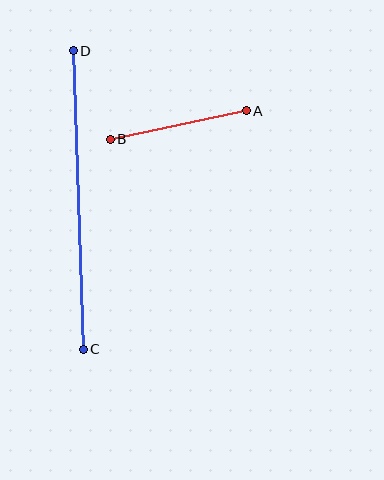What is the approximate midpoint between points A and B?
The midpoint is at approximately (178, 125) pixels.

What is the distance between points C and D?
The distance is approximately 299 pixels.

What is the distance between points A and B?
The distance is approximately 139 pixels.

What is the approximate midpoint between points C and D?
The midpoint is at approximately (78, 200) pixels.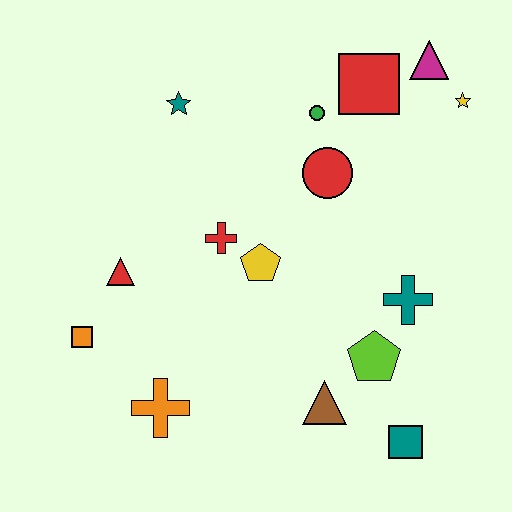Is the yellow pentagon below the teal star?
Yes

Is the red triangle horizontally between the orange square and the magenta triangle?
Yes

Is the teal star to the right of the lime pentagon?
No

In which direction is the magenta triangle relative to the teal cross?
The magenta triangle is above the teal cross.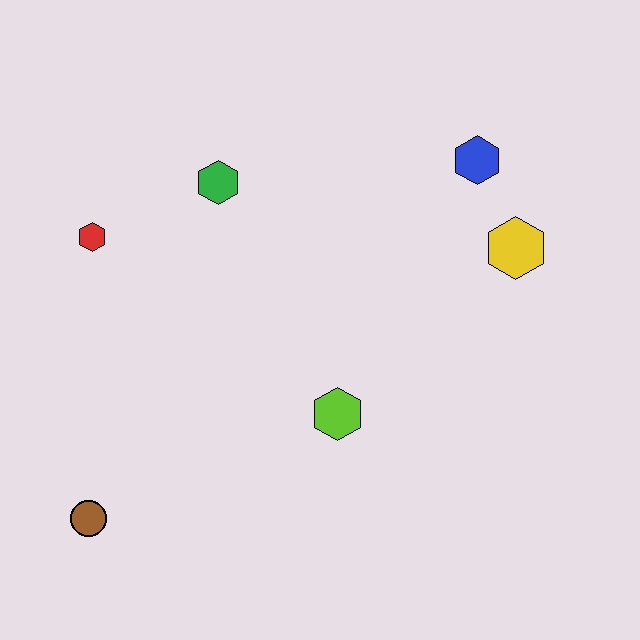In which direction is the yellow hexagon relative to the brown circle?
The yellow hexagon is to the right of the brown circle.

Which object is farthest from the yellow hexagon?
The brown circle is farthest from the yellow hexagon.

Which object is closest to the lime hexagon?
The yellow hexagon is closest to the lime hexagon.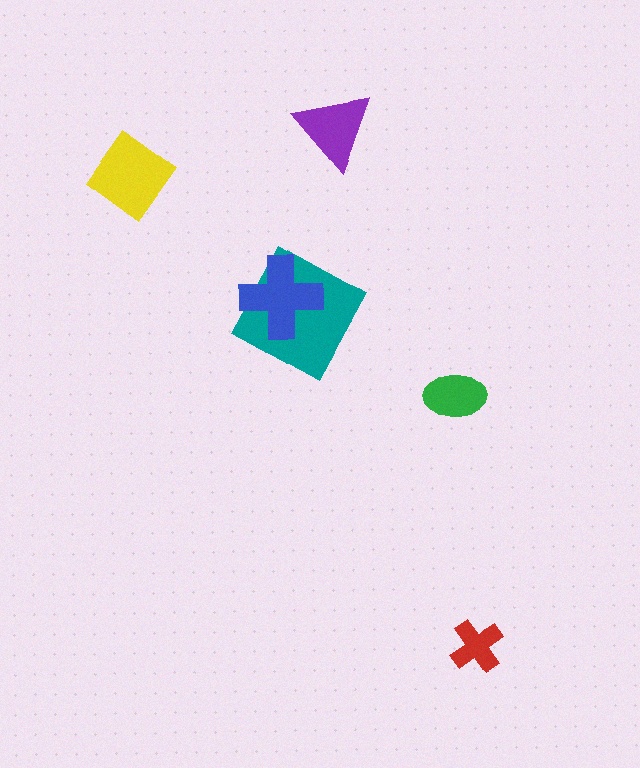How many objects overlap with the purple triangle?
0 objects overlap with the purple triangle.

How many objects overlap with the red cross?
0 objects overlap with the red cross.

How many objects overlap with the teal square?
1 object overlaps with the teal square.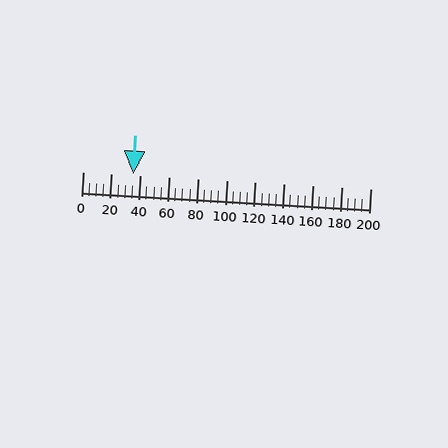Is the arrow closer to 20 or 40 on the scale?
The arrow is closer to 40.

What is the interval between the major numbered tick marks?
The major tick marks are spaced 20 units apart.